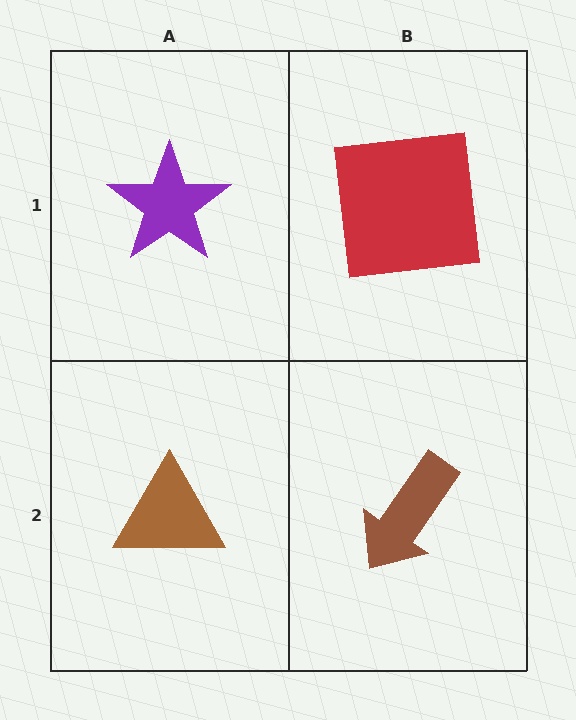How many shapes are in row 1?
2 shapes.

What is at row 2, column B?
A brown arrow.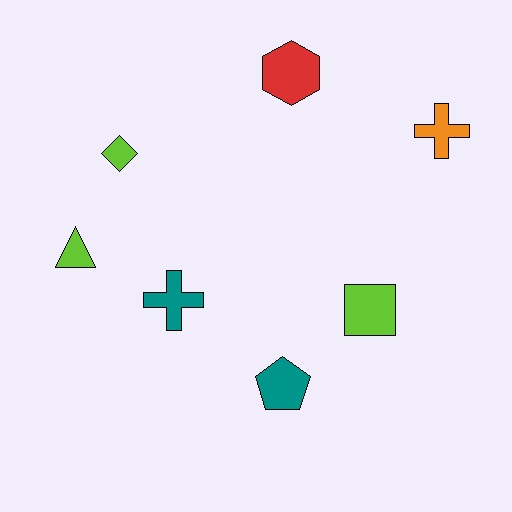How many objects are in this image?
There are 7 objects.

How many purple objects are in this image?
There are no purple objects.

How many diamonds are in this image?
There is 1 diamond.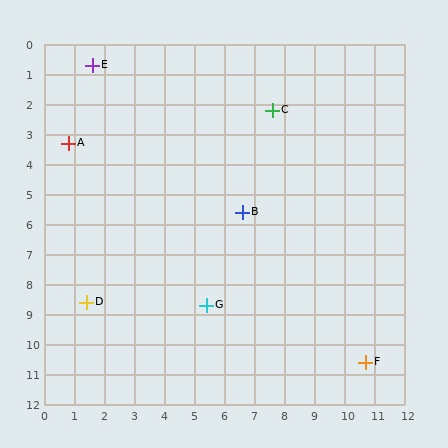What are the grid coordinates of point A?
Point A is at approximately (0.8, 3.3).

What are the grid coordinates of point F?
Point F is at approximately (10.7, 10.6).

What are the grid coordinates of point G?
Point G is at approximately (5.4, 8.7).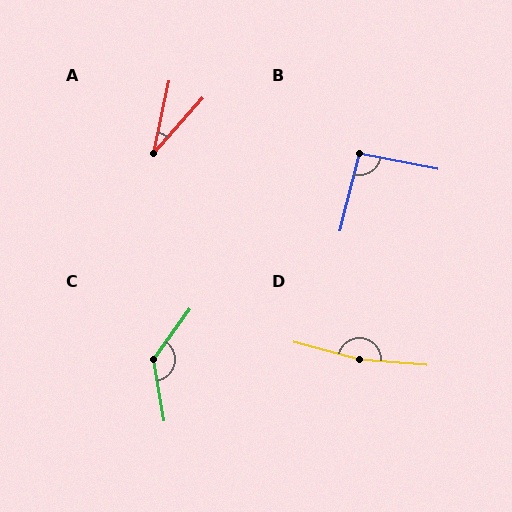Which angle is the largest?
D, at approximately 169 degrees.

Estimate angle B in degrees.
Approximately 93 degrees.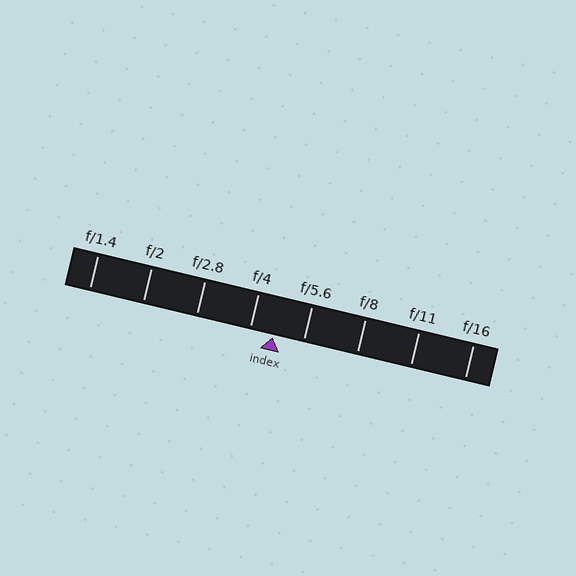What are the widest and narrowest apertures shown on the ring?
The widest aperture shown is f/1.4 and the narrowest is f/16.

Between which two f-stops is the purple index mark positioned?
The index mark is between f/4 and f/5.6.